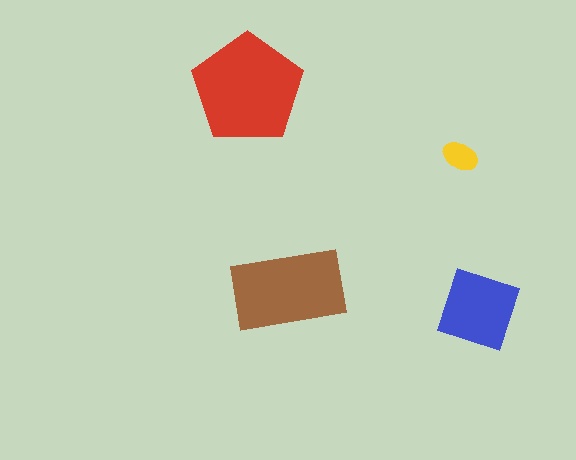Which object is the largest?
The red pentagon.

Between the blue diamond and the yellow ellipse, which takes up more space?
The blue diamond.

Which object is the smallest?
The yellow ellipse.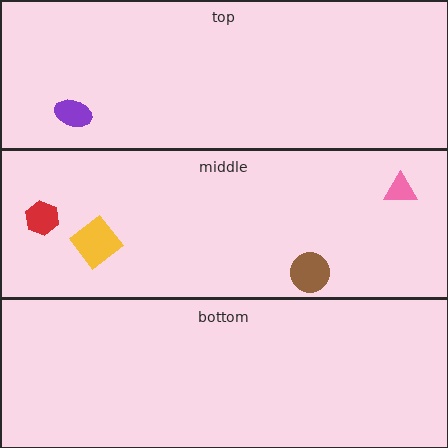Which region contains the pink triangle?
The middle region.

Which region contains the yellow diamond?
The middle region.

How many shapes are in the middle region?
4.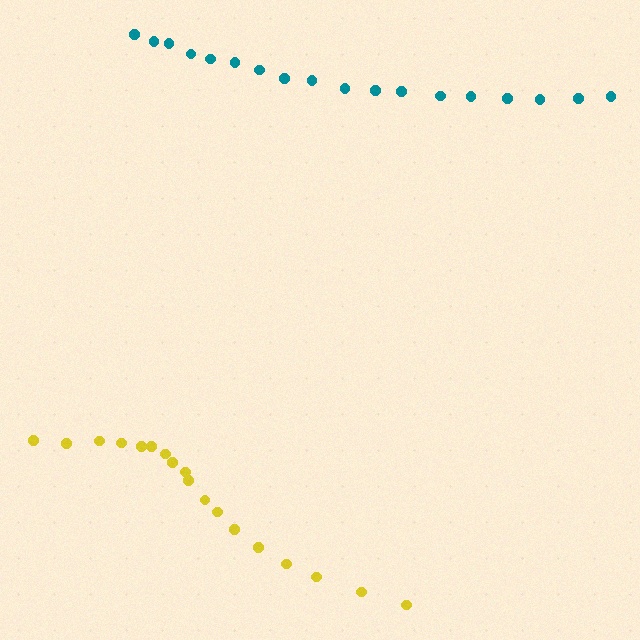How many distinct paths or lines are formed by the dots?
There are 2 distinct paths.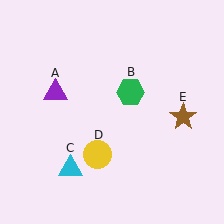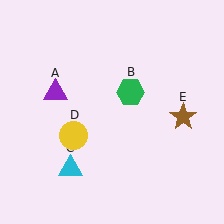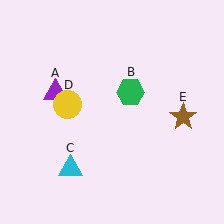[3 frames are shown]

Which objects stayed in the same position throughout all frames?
Purple triangle (object A) and green hexagon (object B) and cyan triangle (object C) and brown star (object E) remained stationary.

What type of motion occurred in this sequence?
The yellow circle (object D) rotated clockwise around the center of the scene.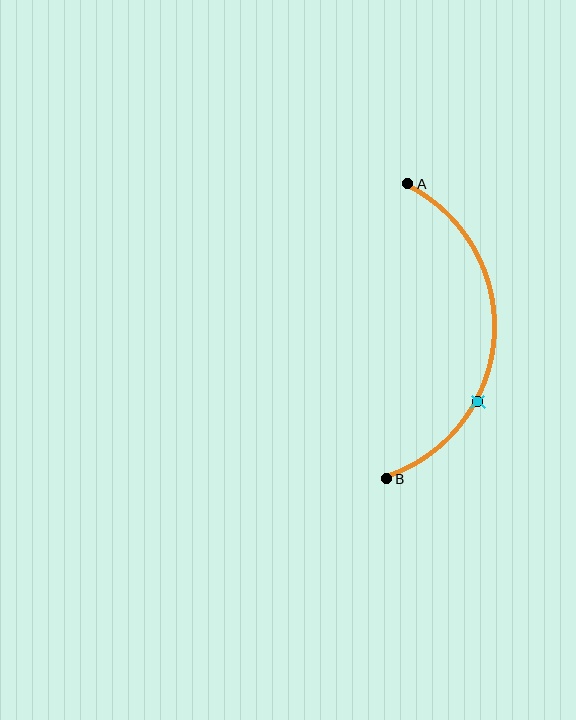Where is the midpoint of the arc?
The arc midpoint is the point on the curve farthest from the straight line joining A and B. It sits to the right of that line.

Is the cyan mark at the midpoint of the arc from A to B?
No. The cyan mark lies on the arc but is closer to endpoint B. The arc midpoint would be at the point on the curve equidistant along the arc from both A and B.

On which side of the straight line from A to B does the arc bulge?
The arc bulges to the right of the straight line connecting A and B.